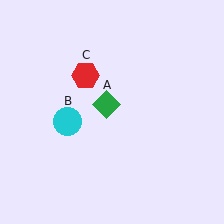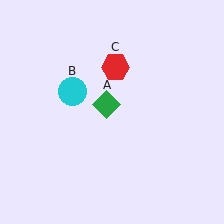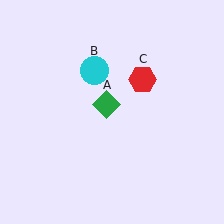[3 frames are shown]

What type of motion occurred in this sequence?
The cyan circle (object B), red hexagon (object C) rotated clockwise around the center of the scene.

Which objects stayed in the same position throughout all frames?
Green diamond (object A) remained stationary.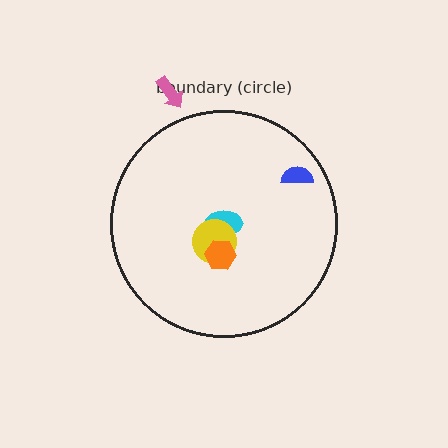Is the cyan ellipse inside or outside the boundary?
Inside.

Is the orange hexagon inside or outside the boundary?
Inside.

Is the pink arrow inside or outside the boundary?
Outside.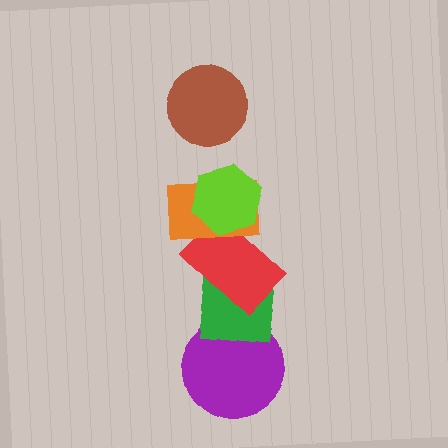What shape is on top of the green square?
The red rectangle is on top of the green square.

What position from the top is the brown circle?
The brown circle is 1st from the top.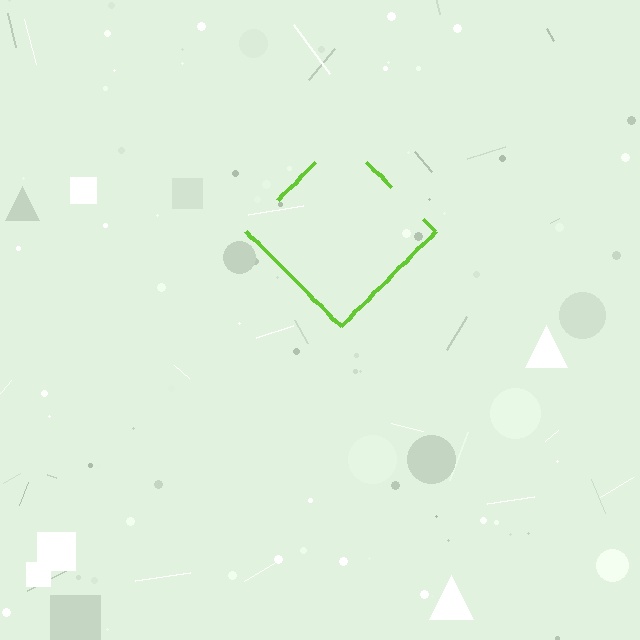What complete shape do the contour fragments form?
The contour fragments form a diamond.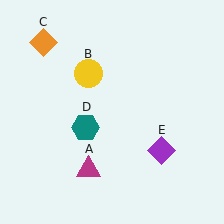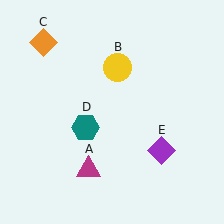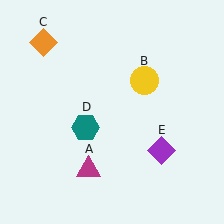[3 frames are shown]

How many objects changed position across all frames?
1 object changed position: yellow circle (object B).